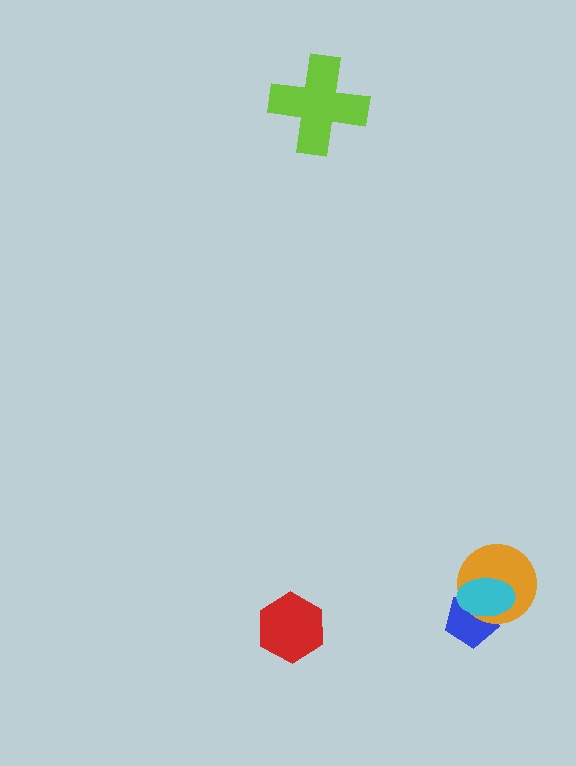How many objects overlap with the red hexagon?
0 objects overlap with the red hexagon.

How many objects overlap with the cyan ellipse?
2 objects overlap with the cyan ellipse.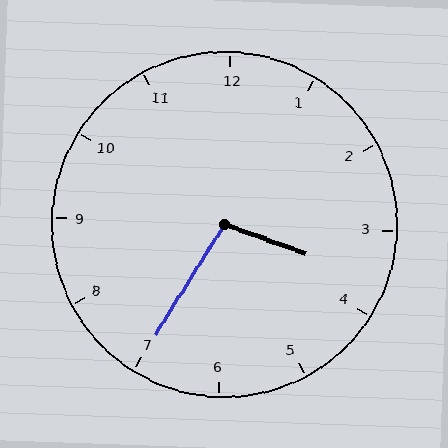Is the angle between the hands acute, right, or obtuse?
It is obtuse.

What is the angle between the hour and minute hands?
Approximately 102 degrees.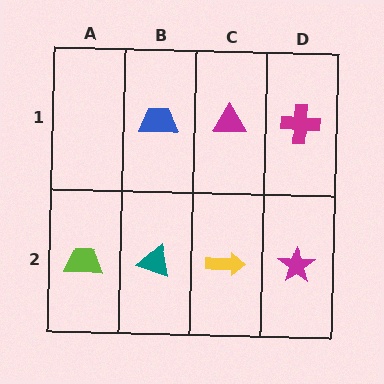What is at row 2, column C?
A yellow arrow.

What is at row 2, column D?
A magenta star.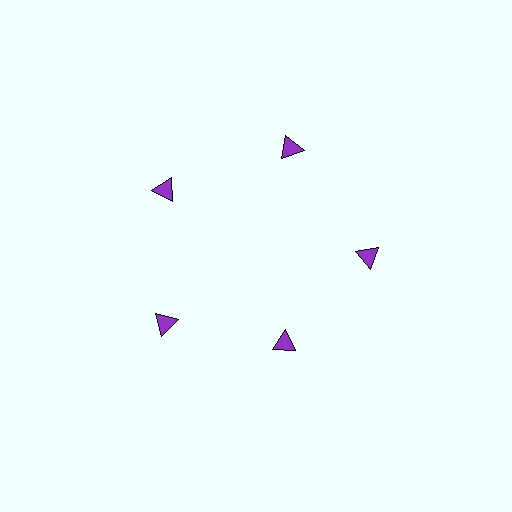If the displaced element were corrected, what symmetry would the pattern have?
It would have 5-fold rotational symmetry — the pattern would map onto itself every 72 degrees.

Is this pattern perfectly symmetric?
No. The 5 purple triangles are arranged in a ring, but one element near the 5 o'clock position is pulled inward toward the center, breaking the 5-fold rotational symmetry.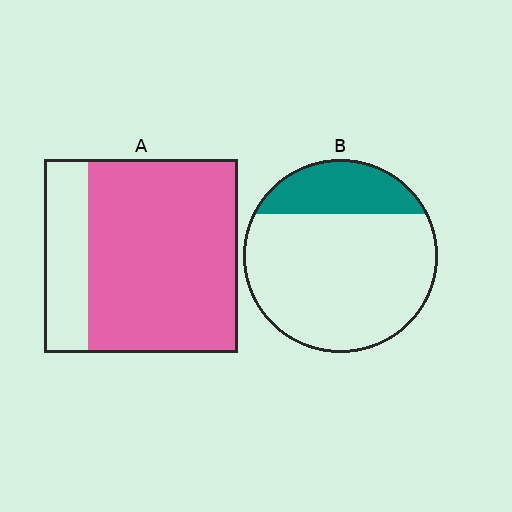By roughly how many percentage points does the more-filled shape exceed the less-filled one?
By roughly 55 percentage points (A over B).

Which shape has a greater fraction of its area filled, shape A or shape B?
Shape A.